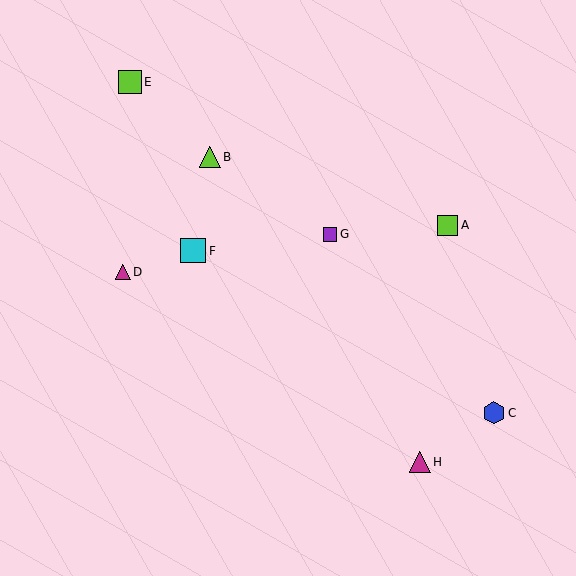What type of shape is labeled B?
Shape B is a lime triangle.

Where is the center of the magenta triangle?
The center of the magenta triangle is at (420, 462).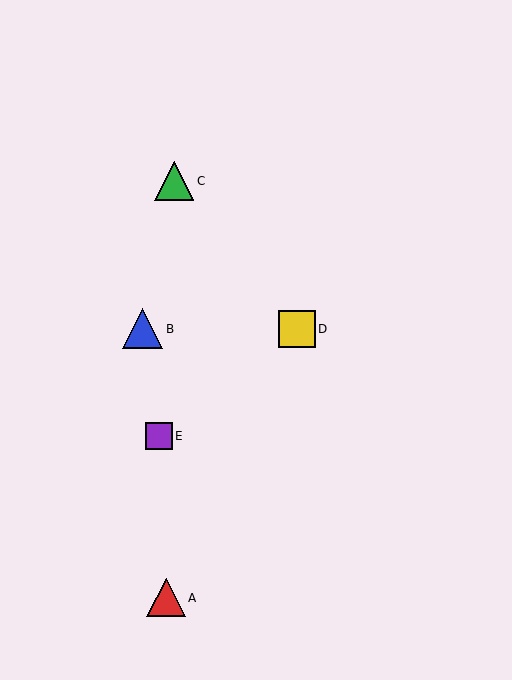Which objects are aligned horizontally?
Objects B, D are aligned horizontally.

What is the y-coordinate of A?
Object A is at y≈598.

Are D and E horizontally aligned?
No, D is at y≈329 and E is at y≈436.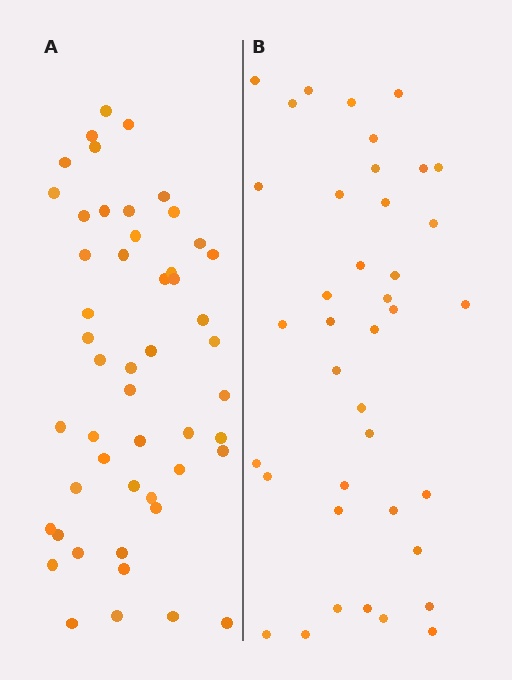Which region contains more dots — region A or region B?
Region A (the left region) has more dots.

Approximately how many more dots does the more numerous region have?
Region A has roughly 12 or so more dots than region B.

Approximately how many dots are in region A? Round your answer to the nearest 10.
About 50 dots.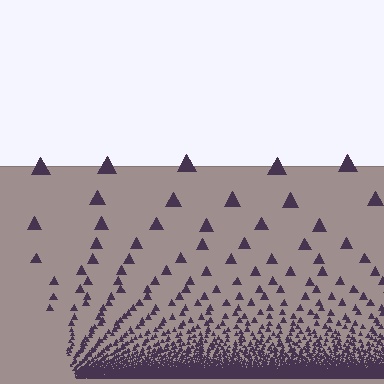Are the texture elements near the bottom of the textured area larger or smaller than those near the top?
Smaller. The gradient is inverted — elements near the bottom are smaller and denser.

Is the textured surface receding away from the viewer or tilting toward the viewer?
The surface appears to tilt toward the viewer. Texture elements get larger and sparser toward the top.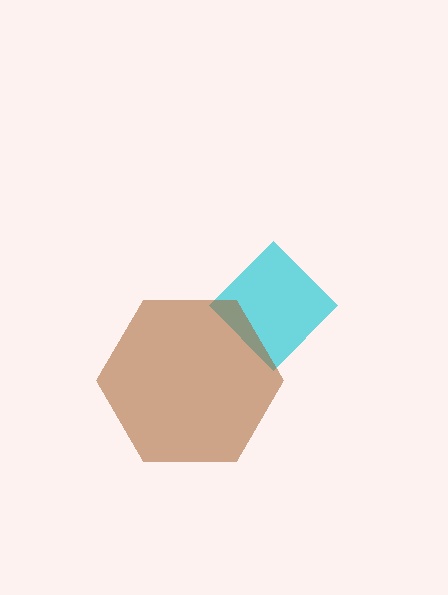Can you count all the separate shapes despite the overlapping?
Yes, there are 2 separate shapes.